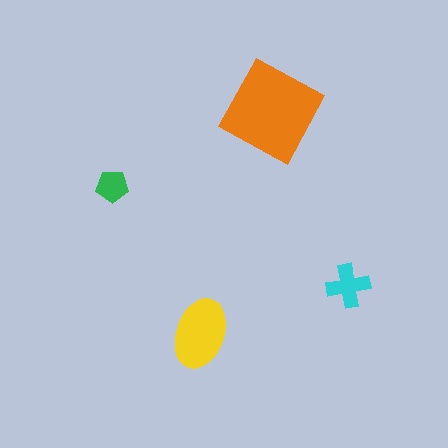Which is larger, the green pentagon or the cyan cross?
The cyan cross.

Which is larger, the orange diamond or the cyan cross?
The orange diamond.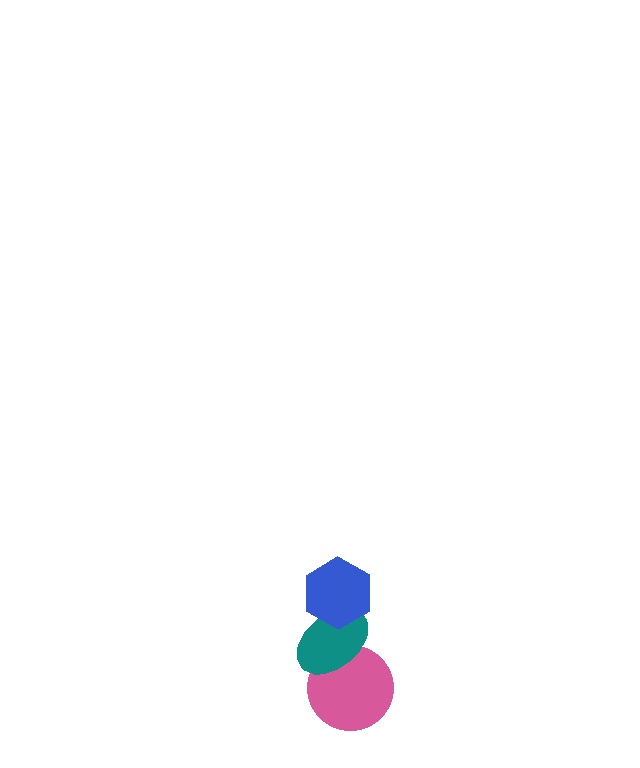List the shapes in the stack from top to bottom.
From top to bottom: the blue hexagon, the teal ellipse, the pink circle.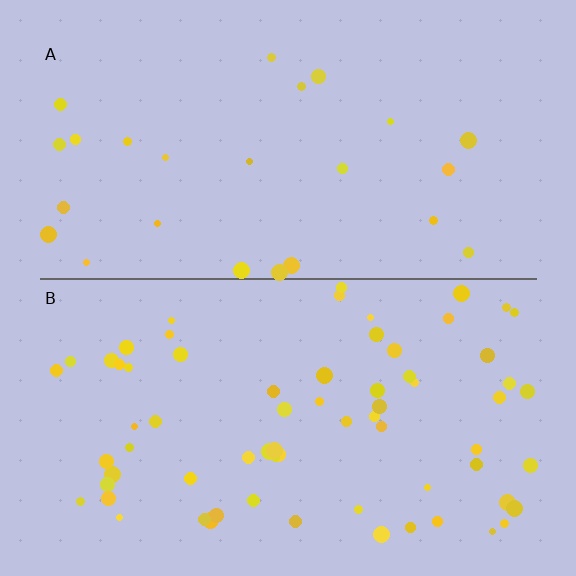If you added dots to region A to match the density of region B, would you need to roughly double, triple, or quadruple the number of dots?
Approximately triple.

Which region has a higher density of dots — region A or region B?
B (the bottom).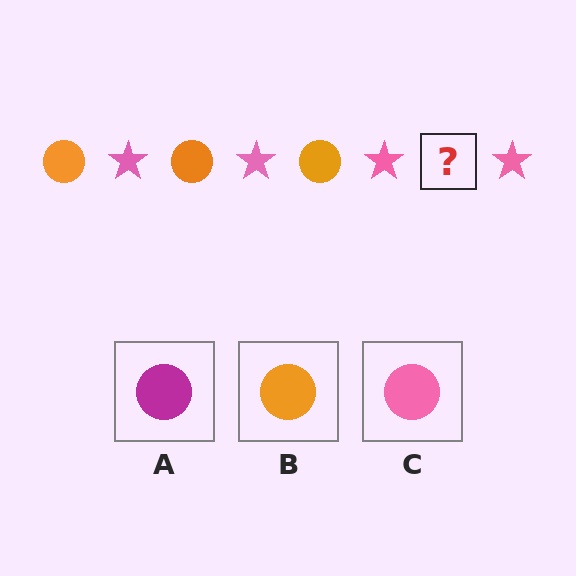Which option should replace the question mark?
Option B.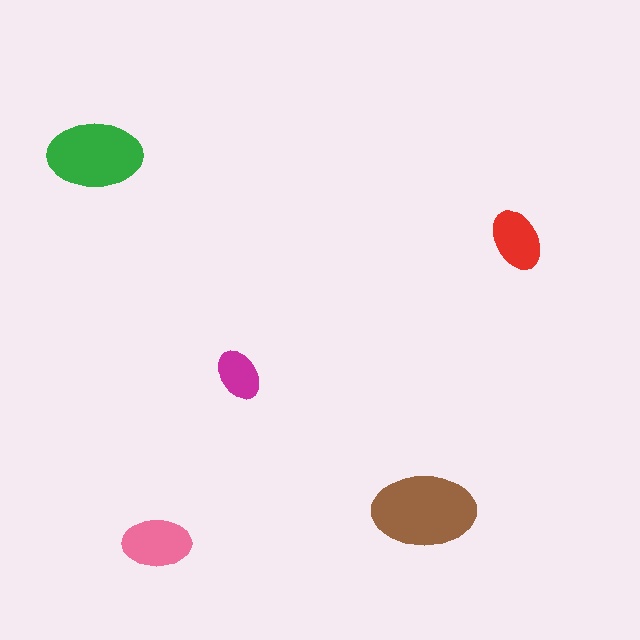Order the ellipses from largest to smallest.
the brown one, the green one, the pink one, the red one, the magenta one.